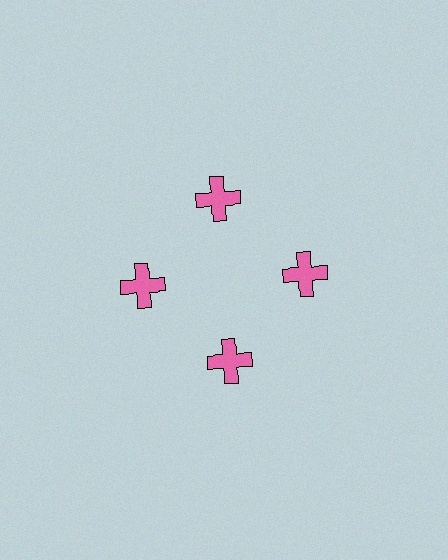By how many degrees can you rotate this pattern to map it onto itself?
The pattern maps onto itself every 90 degrees of rotation.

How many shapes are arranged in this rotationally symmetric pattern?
There are 4 shapes, arranged in 4 groups of 1.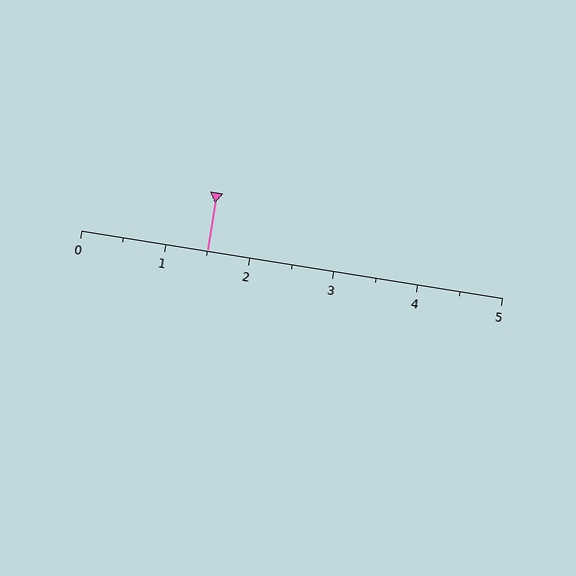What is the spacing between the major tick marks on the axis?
The major ticks are spaced 1 apart.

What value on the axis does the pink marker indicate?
The marker indicates approximately 1.5.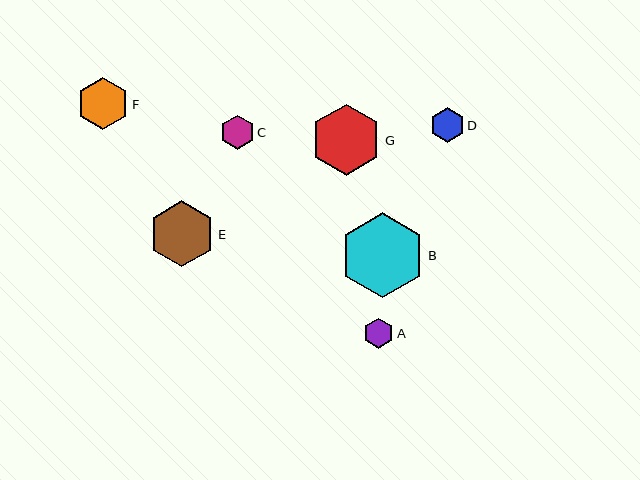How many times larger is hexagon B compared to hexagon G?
Hexagon B is approximately 1.2 times the size of hexagon G.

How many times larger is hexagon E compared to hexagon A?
Hexagon E is approximately 2.2 times the size of hexagon A.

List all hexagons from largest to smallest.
From largest to smallest: B, G, E, F, D, C, A.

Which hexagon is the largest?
Hexagon B is the largest with a size of approximately 84 pixels.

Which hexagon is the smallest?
Hexagon A is the smallest with a size of approximately 30 pixels.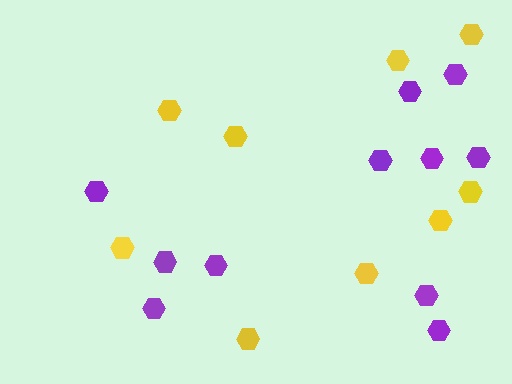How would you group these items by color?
There are 2 groups: one group of purple hexagons (11) and one group of yellow hexagons (9).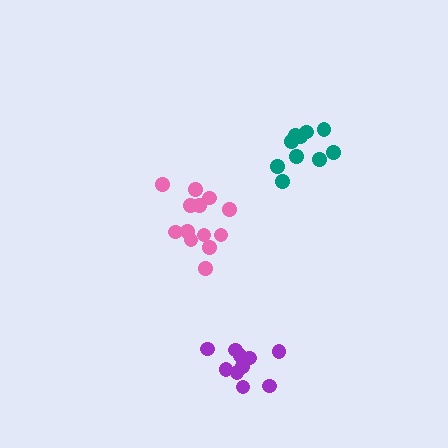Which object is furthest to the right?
The teal cluster is rightmost.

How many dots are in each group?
Group 1: 10 dots, Group 2: 10 dots, Group 3: 13 dots (33 total).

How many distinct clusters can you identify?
There are 3 distinct clusters.